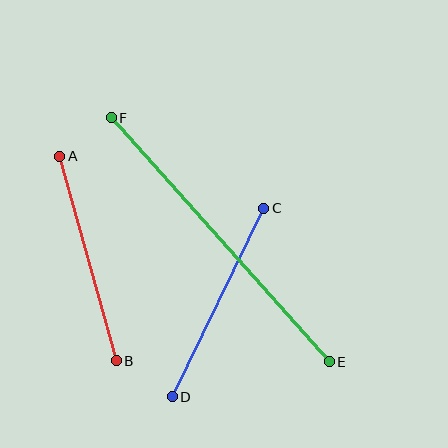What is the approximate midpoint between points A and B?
The midpoint is at approximately (88, 259) pixels.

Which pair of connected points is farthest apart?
Points E and F are farthest apart.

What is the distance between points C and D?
The distance is approximately 209 pixels.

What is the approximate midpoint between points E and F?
The midpoint is at approximately (220, 240) pixels.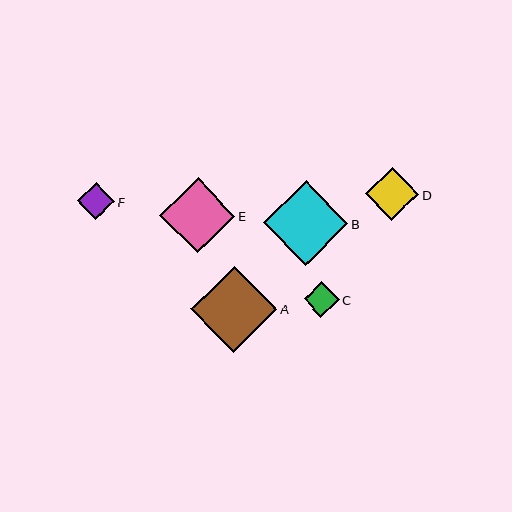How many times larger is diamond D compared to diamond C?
Diamond D is approximately 1.5 times the size of diamond C.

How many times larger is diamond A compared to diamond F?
Diamond A is approximately 2.3 times the size of diamond F.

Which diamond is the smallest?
Diamond C is the smallest with a size of approximately 35 pixels.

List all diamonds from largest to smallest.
From largest to smallest: A, B, E, D, F, C.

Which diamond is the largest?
Diamond A is the largest with a size of approximately 86 pixels.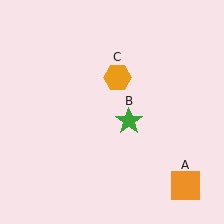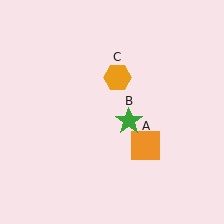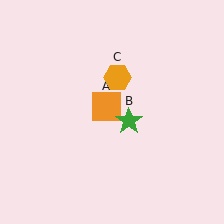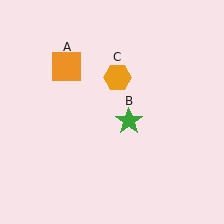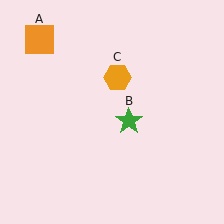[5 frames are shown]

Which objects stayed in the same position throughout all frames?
Green star (object B) and orange hexagon (object C) remained stationary.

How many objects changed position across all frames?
1 object changed position: orange square (object A).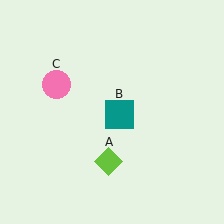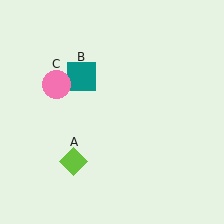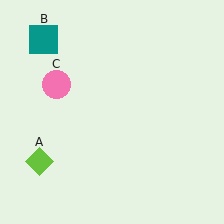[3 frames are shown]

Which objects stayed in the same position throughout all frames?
Pink circle (object C) remained stationary.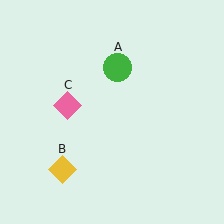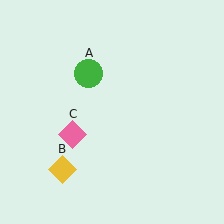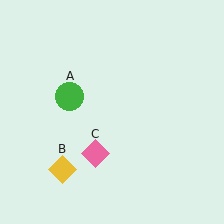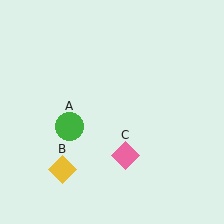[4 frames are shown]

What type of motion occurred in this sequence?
The green circle (object A), pink diamond (object C) rotated counterclockwise around the center of the scene.